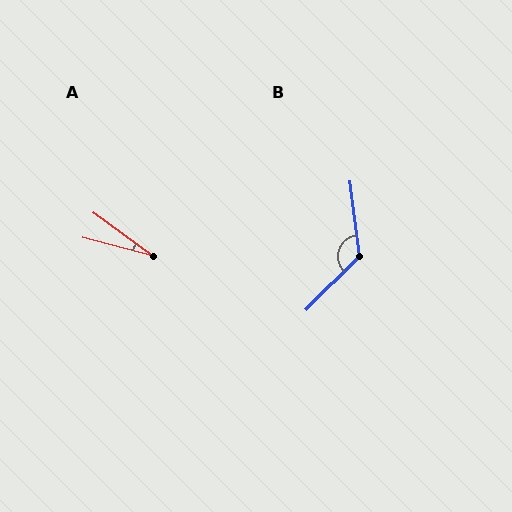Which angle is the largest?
B, at approximately 128 degrees.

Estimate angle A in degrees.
Approximately 21 degrees.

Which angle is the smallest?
A, at approximately 21 degrees.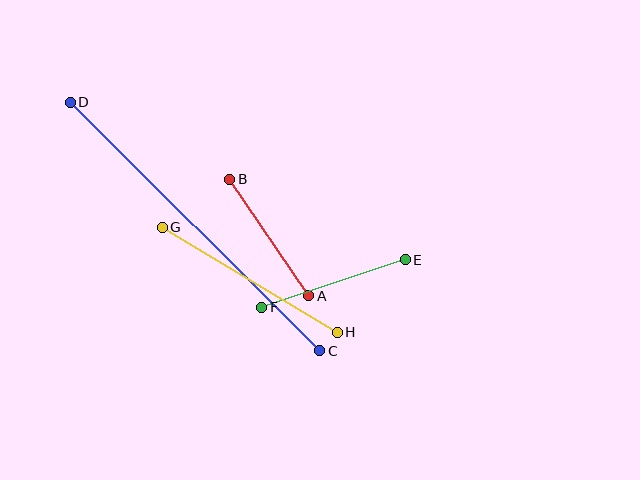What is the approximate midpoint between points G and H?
The midpoint is at approximately (250, 280) pixels.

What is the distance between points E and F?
The distance is approximately 151 pixels.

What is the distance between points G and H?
The distance is approximately 204 pixels.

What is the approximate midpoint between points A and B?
The midpoint is at approximately (269, 238) pixels.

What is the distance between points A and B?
The distance is approximately 140 pixels.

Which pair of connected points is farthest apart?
Points C and D are farthest apart.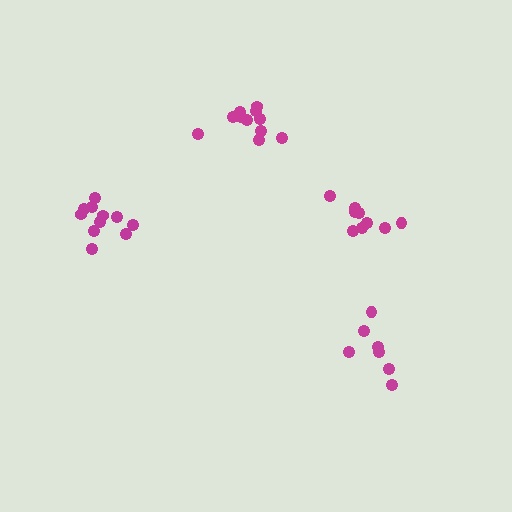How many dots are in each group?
Group 1: 11 dots, Group 2: 7 dots, Group 3: 11 dots, Group 4: 9 dots (38 total).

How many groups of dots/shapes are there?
There are 4 groups.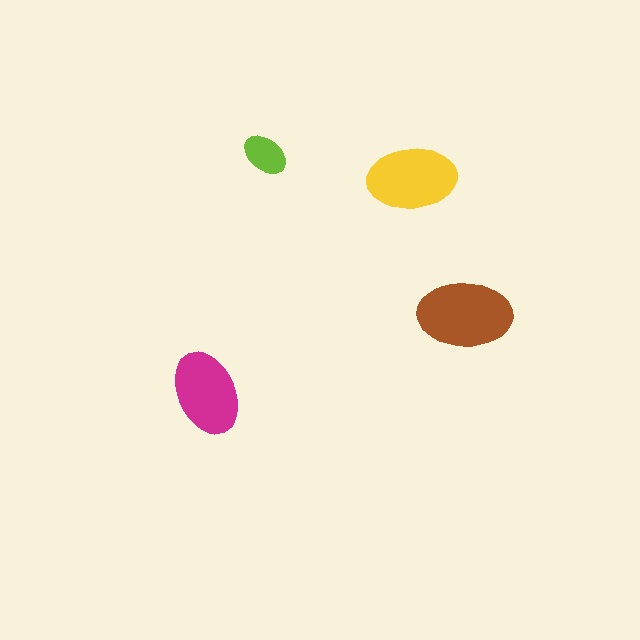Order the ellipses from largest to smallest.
the brown one, the yellow one, the magenta one, the lime one.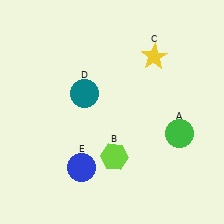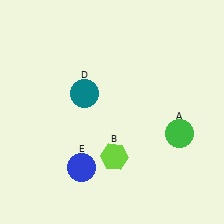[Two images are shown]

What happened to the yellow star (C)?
The yellow star (C) was removed in Image 2. It was in the top-right area of Image 1.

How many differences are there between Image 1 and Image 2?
There is 1 difference between the two images.